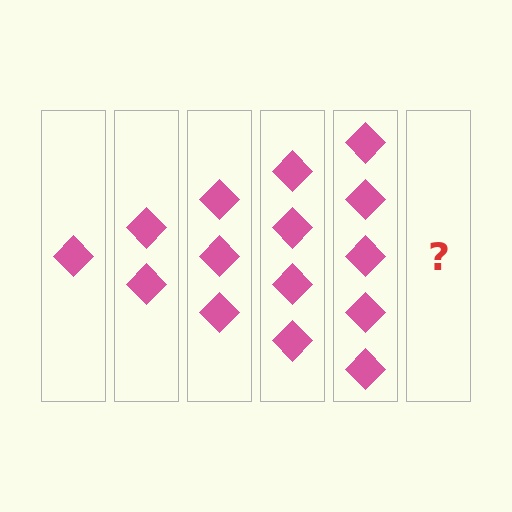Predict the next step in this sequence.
The next step is 6 diamonds.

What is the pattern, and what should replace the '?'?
The pattern is that each step adds one more diamond. The '?' should be 6 diamonds.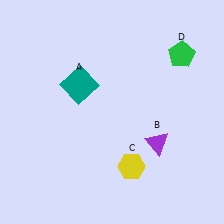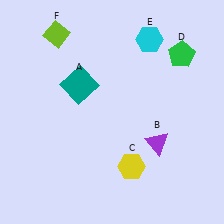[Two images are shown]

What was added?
A cyan hexagon (E), a lime diamond (F) were added in Image 2.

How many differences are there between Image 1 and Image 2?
There are 2 differences between the two images.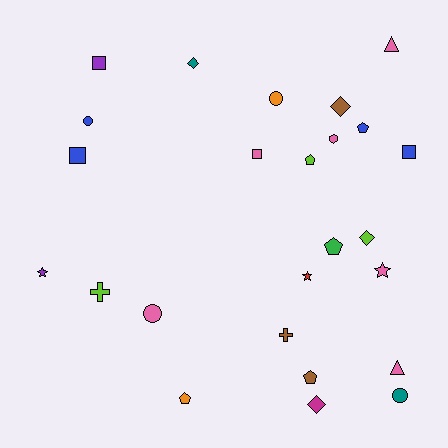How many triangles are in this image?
There are 2 triangles.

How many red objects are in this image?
There is 1 red object.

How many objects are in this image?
There are 25 objects.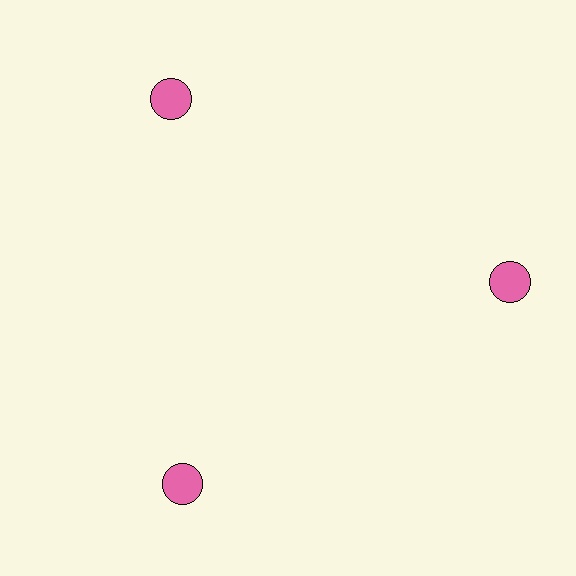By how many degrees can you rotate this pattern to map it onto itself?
The pattern maps onto itself every 120 degrees of rotation.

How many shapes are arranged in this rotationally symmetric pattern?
There are 3 shapes, arranged in 3 groups of 1.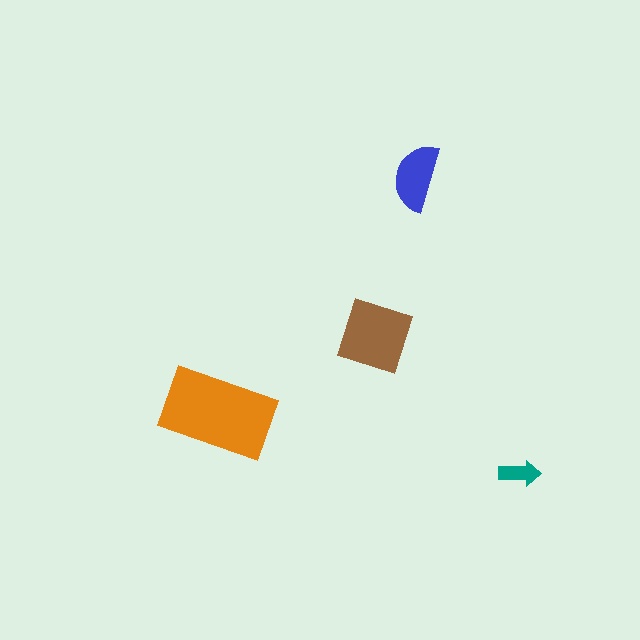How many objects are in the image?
There are 4 objects in the image.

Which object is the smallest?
The teal arrow.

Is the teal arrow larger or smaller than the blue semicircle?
Smaller.